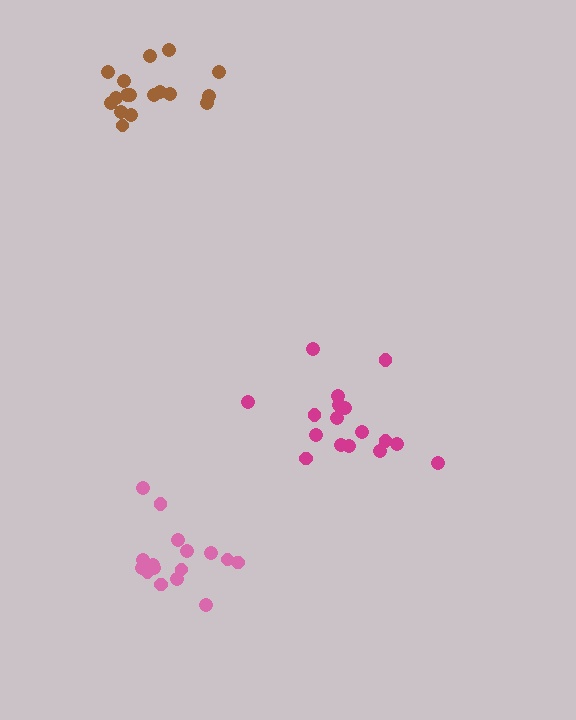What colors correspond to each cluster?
The clusters are colored: brown, pink, magenta.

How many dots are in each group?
Group 1: 17 dots, Group 2: 16 dots, Group 3: 17 dots (50 total).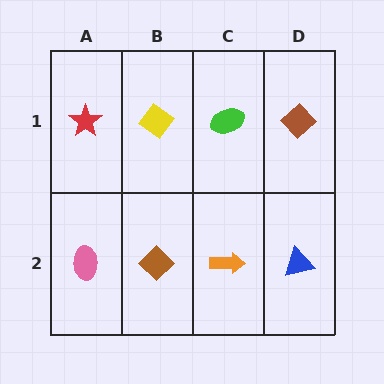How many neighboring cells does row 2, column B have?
3.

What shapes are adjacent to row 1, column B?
A brown diamond (row 2, column B), a red star (row 1, column A), a green ellipse (row 1, column C).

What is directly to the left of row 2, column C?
A brown diamond.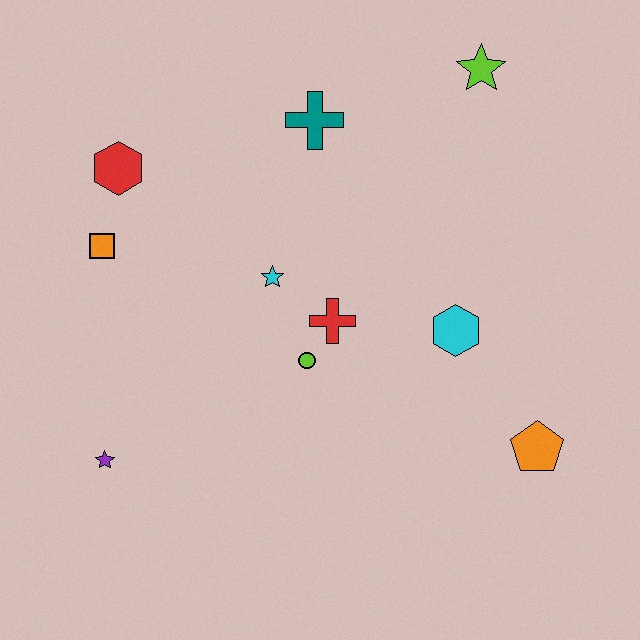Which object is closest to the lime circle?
The red cross is closest to the lime circle.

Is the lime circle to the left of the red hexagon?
No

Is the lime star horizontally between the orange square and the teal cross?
No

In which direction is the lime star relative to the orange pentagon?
The lime star is above the orange pentagon.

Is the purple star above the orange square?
No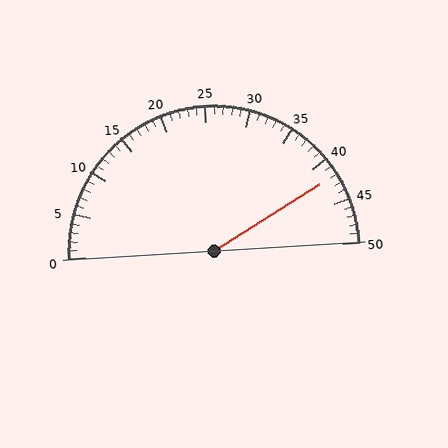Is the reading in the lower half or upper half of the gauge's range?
The reading is in the upper half of the range (0 to 50).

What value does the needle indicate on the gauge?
The needle indicates approximately 42.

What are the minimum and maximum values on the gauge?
The gauge ranges from 0 to 50.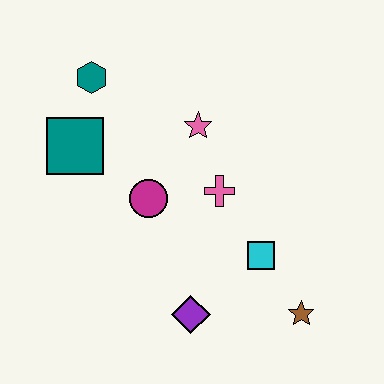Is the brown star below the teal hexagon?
Yes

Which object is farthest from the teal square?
The brown star is farthest from the teal square.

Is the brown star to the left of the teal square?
No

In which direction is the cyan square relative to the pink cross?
The cyan square is below the pink cross.